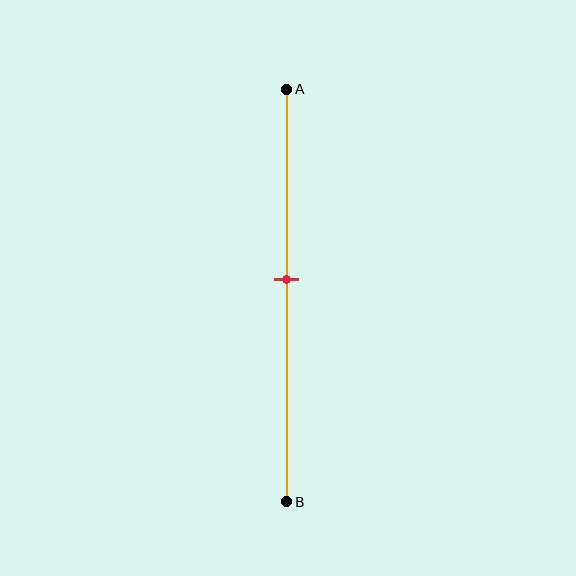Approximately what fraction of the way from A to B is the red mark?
The red mark is approximately 45% of the way from A to B.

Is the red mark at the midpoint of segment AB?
No, the mark is at about 45% from A, not at the 50% midpoint.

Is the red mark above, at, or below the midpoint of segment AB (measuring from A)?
The red mark is above the midpoint of segment AB.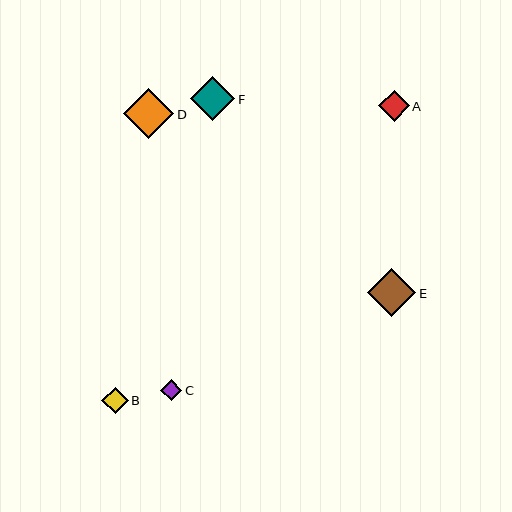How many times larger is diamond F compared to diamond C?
Diamond F is approximately 2.1 times the size of diamond C.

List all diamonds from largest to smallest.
From largest to smallest: D, E, F, A, B, C.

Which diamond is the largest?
Diamond D is the largest with a size of approximately 51 pixels.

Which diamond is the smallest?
Diamond C is the smallest with a size of approximately 21 pixels.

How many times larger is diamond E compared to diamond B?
Diamond E is approximately 1.8 times the size of diamond B.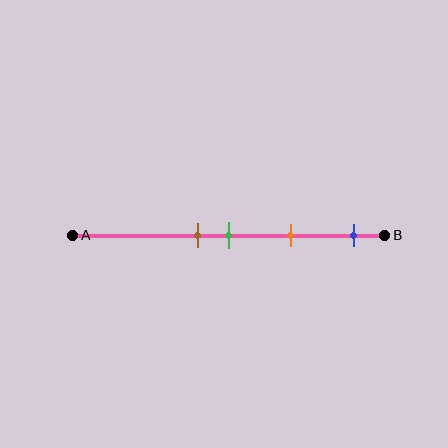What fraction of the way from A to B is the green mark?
The green mark is approximately 50% (0.5) of the way from A to B.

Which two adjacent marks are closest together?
The brown and green marks are the closest adjacent pair.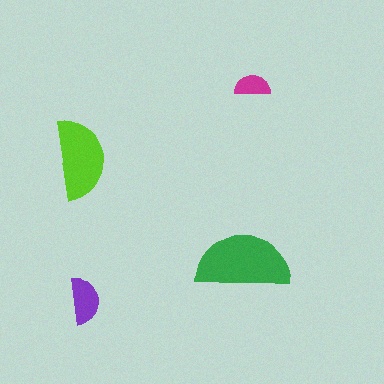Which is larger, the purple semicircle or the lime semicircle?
The lime one.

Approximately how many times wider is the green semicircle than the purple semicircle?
About 2 times wider.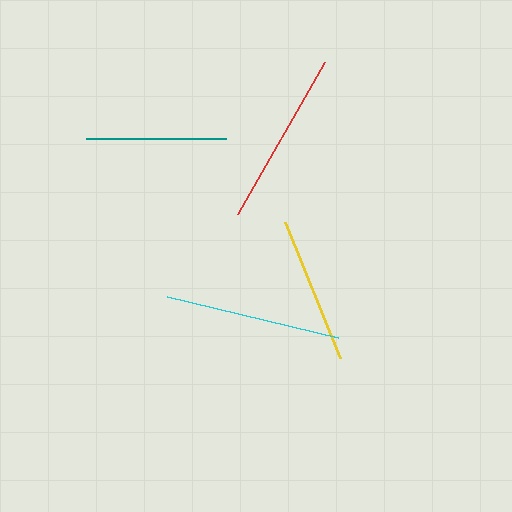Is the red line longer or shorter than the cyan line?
The cyan line is longer than the red line.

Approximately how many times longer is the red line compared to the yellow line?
The red line is approximately 1.2 times the length of the yellow line.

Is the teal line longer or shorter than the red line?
The red line is longer than the teal line.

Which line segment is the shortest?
The teal line is the shortest at approximately 140 pixels.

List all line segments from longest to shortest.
From longest to shortest: cyan, red, yellow, teal.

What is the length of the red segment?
The red segment is approximately 175 pixels long.